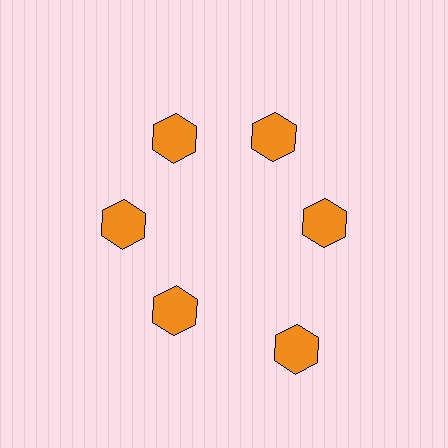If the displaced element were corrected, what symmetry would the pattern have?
It would have 6-fold rotational symmetry — the pattern would map onto itself every 60 degrees.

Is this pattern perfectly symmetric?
No. The 6 orange hexagons are arranged in a ring, but one element near the 5 o'clock position is pushed outward from the center, breaking the 6-fold rotational symmetry.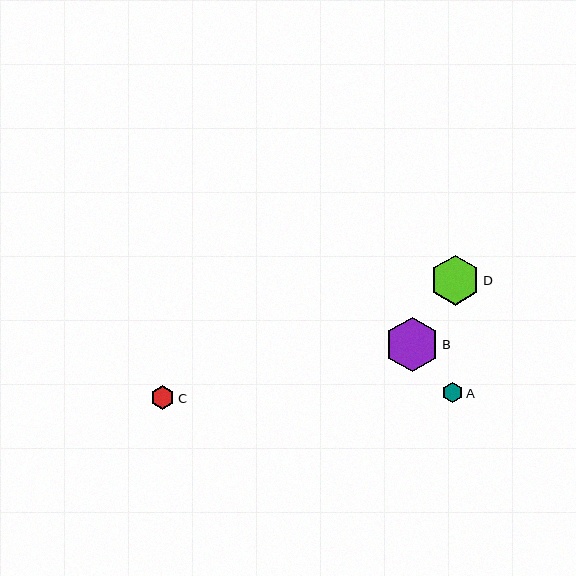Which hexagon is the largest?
Hexagon B is the largest with a size of approximately 55 pixels.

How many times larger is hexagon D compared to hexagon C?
Hexagon D is approximately 2.1 times the size of hexagon C.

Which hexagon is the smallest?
Hexagon A is the smallest with a size of approximately 21 pixels.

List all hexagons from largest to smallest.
From largest to smallest: B, D, C, A.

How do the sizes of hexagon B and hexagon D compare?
Hexagon B and hexagon D are approximately the same size.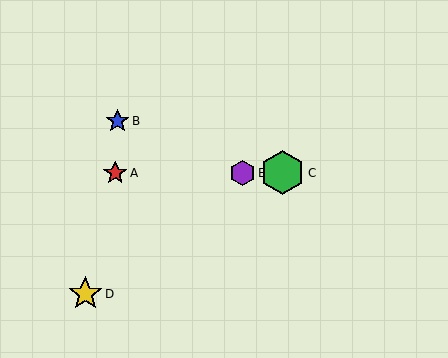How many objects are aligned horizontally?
3 objects (A, C, E) are aligned horizontally.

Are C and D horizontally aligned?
No, C is at y≈173 and D is at y≈294.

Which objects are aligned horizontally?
Objects A, C, E are aligned horizontally.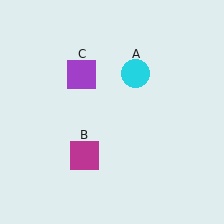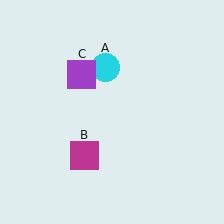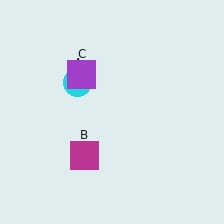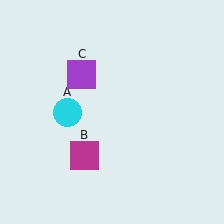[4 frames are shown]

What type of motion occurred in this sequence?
The cyan circle (object A) rotated counterclockwise around the center of the scene.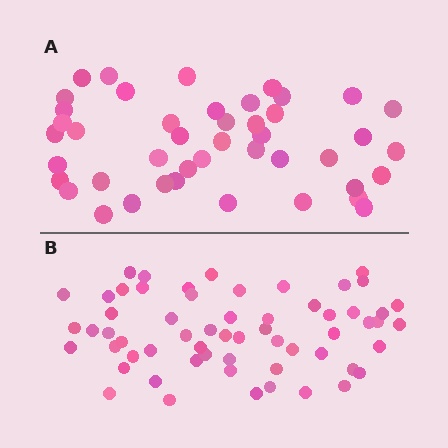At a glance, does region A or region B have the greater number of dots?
Region B (the bottom region) has more dots.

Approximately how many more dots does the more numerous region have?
Region B has approximately 15 more dots than region A.